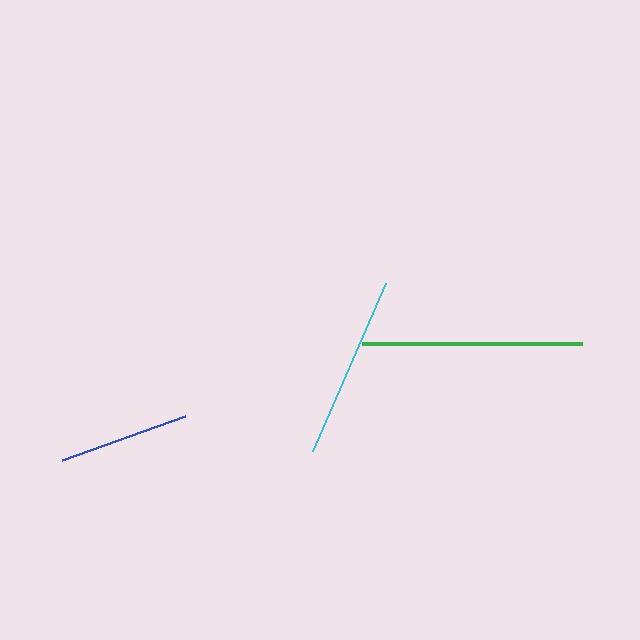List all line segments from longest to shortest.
From longest to shortest: green, cyan, blue.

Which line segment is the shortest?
The blue line is the shortest at approximately 131 pixels.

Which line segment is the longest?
The green line is the longest at approximately 219 pixels.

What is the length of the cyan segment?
The cyan segment is approximately 183 pixels long.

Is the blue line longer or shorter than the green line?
The green line is longer than the blue line.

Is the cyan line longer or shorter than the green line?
The green line is longer than the cyan line.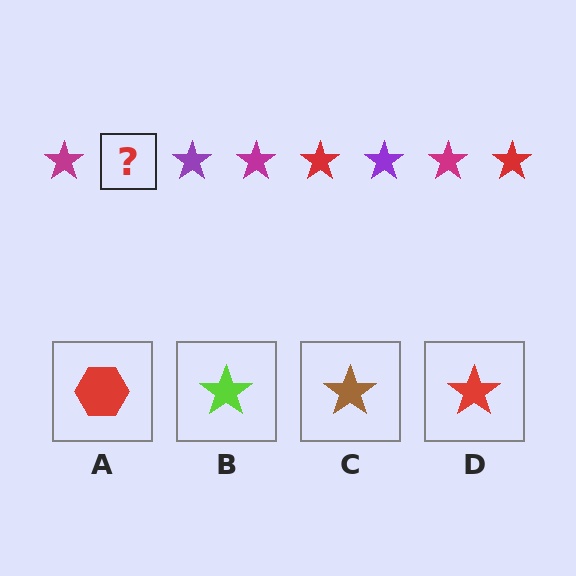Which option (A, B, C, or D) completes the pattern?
D.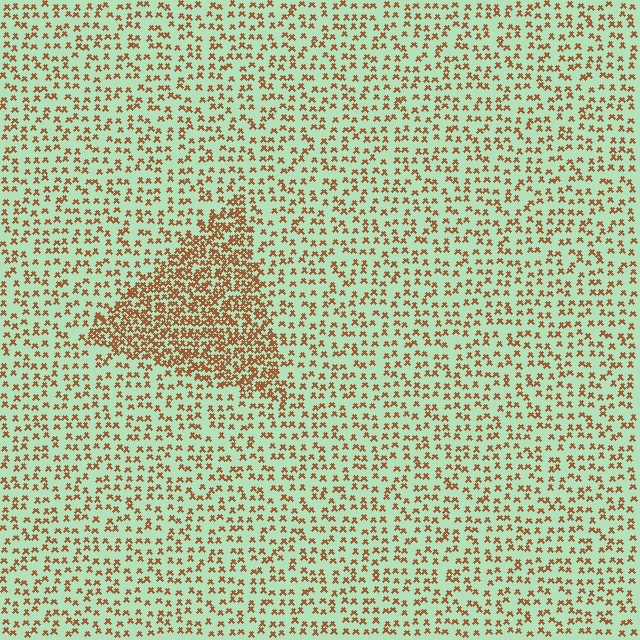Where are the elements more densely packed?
The elements are more densely packed inside the triangle boundary.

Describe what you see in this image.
The image contains small brown elements arranged at two different densities. A triangle-shaped region is visible where the elements are more densely packed than the surrounding area.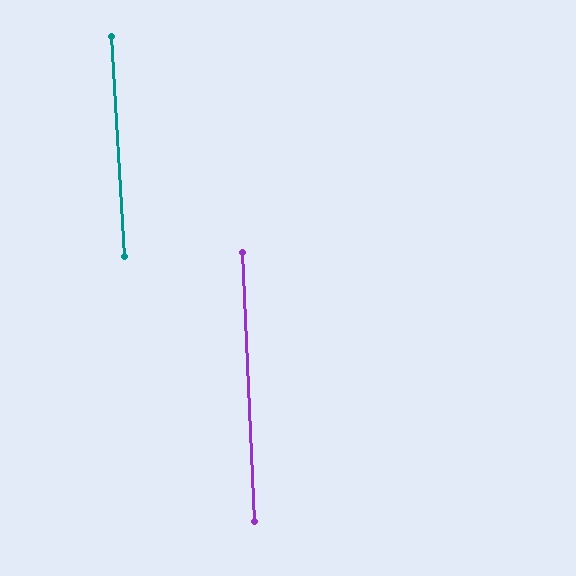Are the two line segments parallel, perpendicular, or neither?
Parallel — their directions differ by only 0.9°.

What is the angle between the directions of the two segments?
Approximately 1 degree.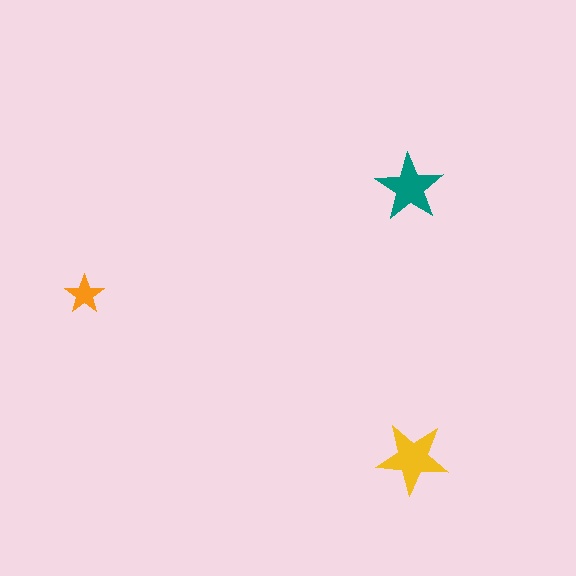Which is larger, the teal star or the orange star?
The teal one.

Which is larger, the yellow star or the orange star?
The yellow one.